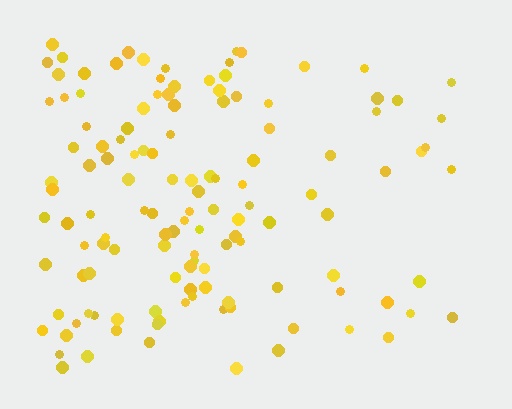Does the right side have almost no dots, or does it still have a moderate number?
Still a moderate number, just noticeably fewer than the left.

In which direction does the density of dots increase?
From right to left, with the left side densest.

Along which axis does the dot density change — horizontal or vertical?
Horizontal.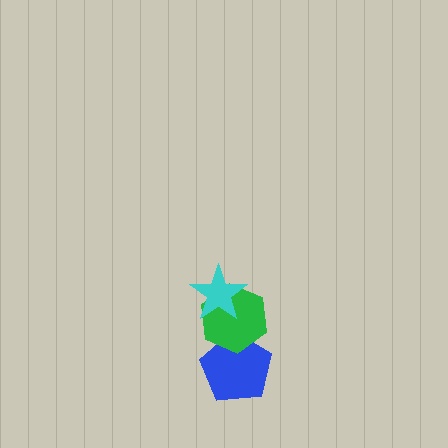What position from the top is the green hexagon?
The green hexagon is 2nd from the top.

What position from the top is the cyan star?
The cyan star is 1st from the top.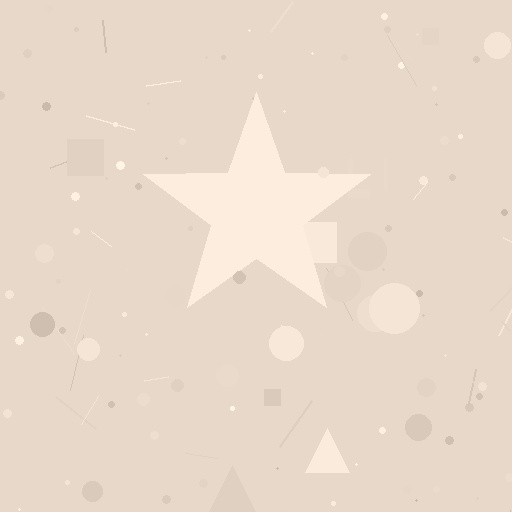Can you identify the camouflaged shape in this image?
The camouflaged shape is a star.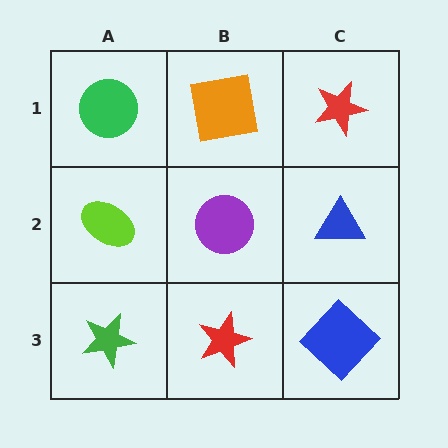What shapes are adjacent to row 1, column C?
A blue triangle (row 2, column C), an orange square (row 1, column B).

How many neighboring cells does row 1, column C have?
2.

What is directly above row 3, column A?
A lime ellipse.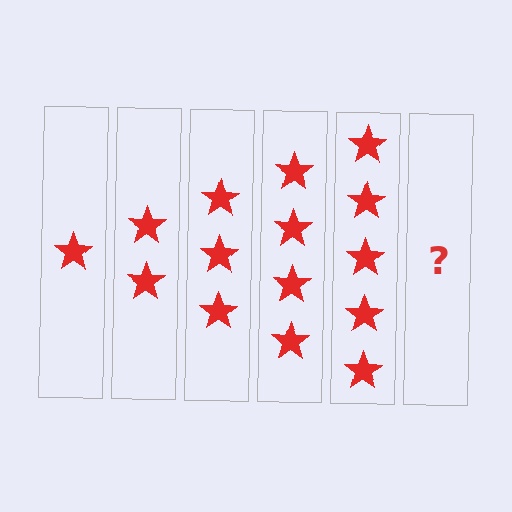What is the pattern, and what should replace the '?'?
The pattern is that each step adds one more star. The '?' should be 6 stars.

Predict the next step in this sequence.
The next step is 6 stars.